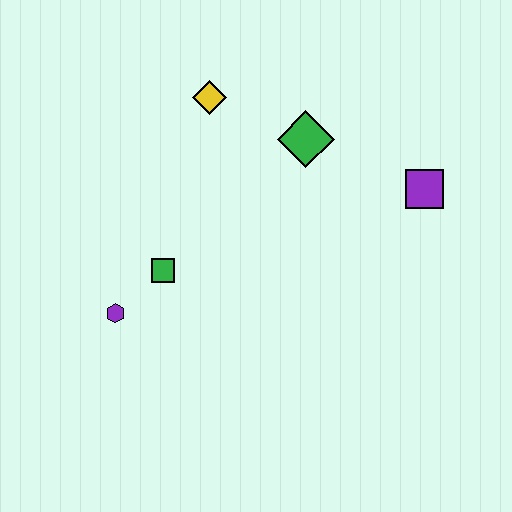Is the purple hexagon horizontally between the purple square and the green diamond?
No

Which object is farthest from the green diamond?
The purple hexagon is farthest from the green diamond.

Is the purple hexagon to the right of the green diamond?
No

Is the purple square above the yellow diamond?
No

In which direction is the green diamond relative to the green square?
The green diamond is to the right of the green square.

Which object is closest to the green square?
The purple hexagon is closest to the green square.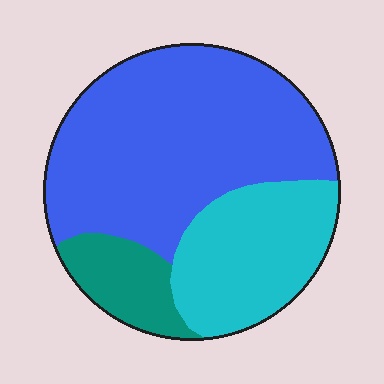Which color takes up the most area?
Blue, at roughly 60%.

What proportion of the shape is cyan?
Cyan takes up between a quarter and a half of the shape.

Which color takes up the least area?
Teal, at roughly 10%.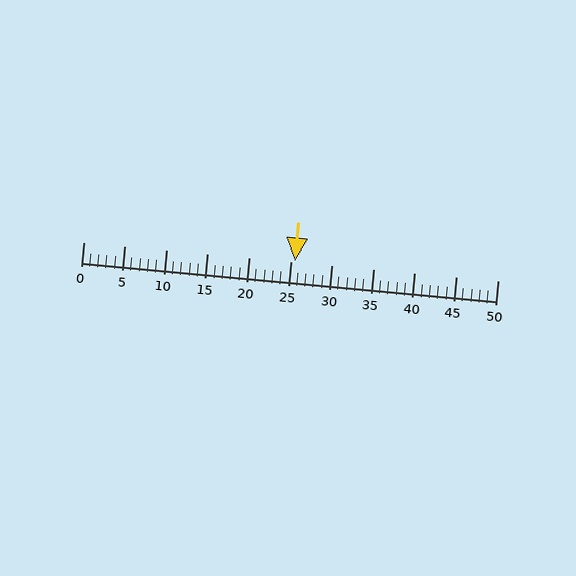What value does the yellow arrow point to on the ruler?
The yellow arrow points to approximately 26.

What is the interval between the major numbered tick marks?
The major tick marks are spaced 5 units apart.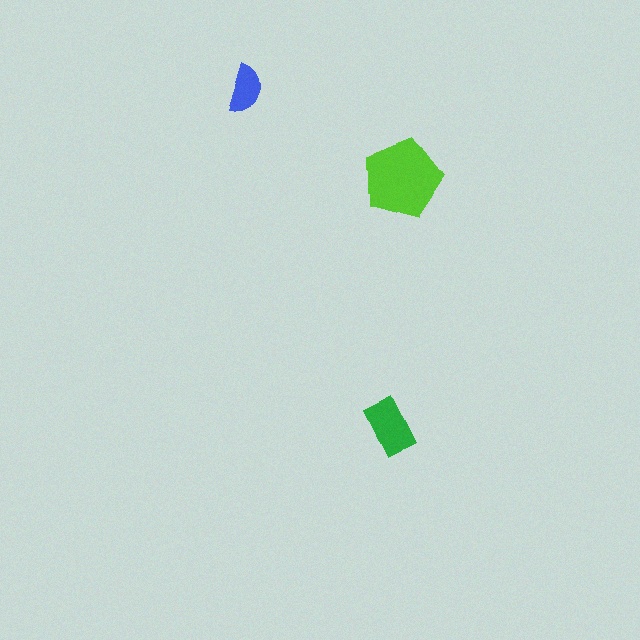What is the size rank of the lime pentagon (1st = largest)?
1st.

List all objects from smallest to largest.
The blue semicircle, the green rectangle, the lime pentagon.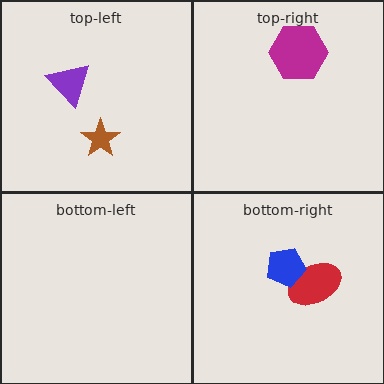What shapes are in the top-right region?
The magenta hexagon.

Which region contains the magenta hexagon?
The top-right region.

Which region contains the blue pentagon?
The bottom-right region.